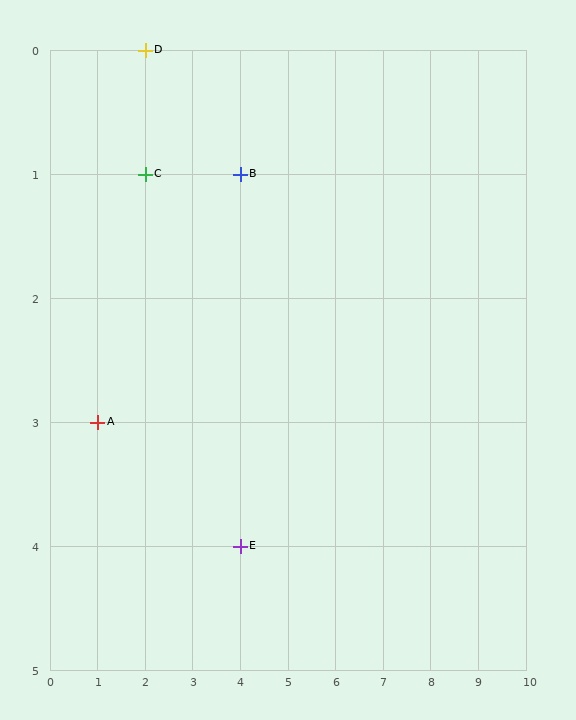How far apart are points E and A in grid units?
Points E and A are 3 columns and 1 row apart (about 3.2 grid units diagonally).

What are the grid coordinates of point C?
Point C is at grid coordinates (2, 1).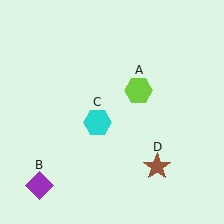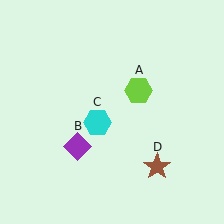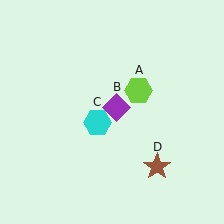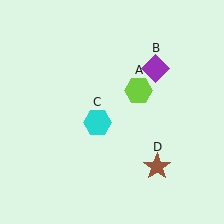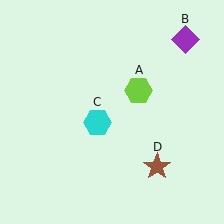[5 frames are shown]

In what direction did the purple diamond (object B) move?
The purple diamond (object B) moved up and to the right.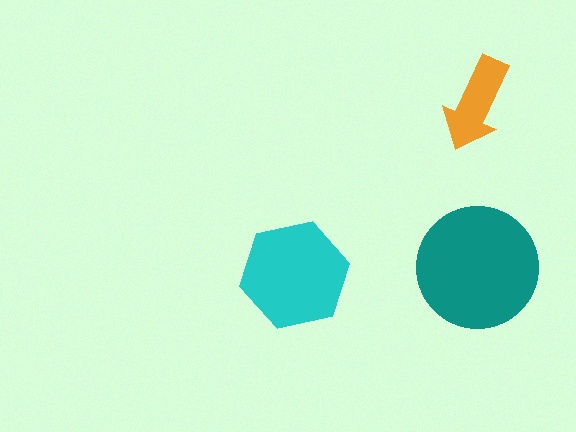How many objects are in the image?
There are 3 objects in the image.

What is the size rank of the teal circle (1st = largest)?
1st.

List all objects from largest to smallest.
The teal circle, the cyan hexagon, the orange arrow.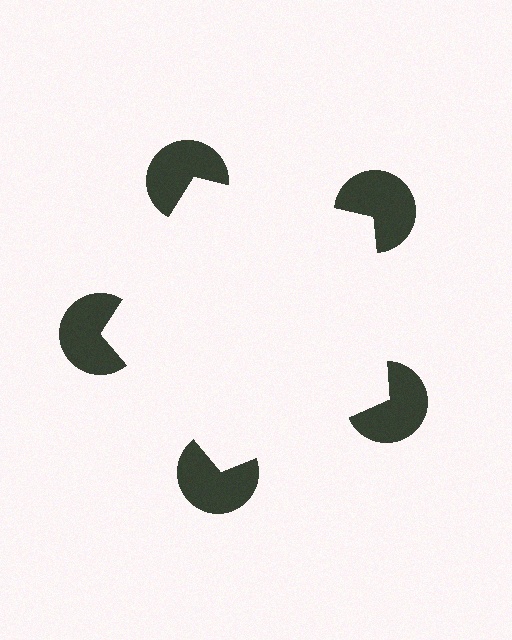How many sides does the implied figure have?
5 sides.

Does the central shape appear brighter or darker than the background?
It typically appears slightly brighter than the background, even though no actual brightness change is drawn.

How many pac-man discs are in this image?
There are 5 — one at each vertex of the illusory pentagon.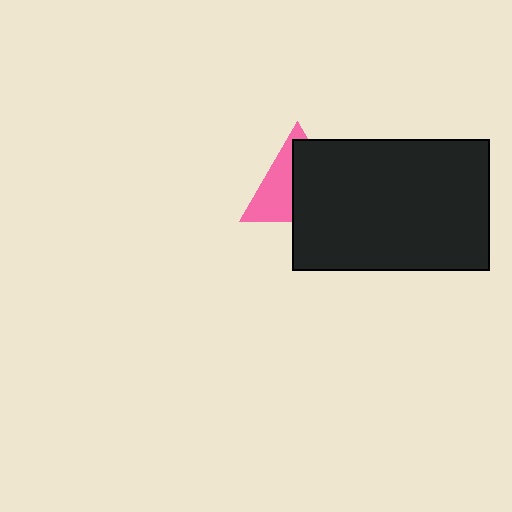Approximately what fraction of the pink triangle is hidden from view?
Roughly 57% of the pink triangle is hidden behind the black rectangle.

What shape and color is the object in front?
The object in front is a black rectangle.